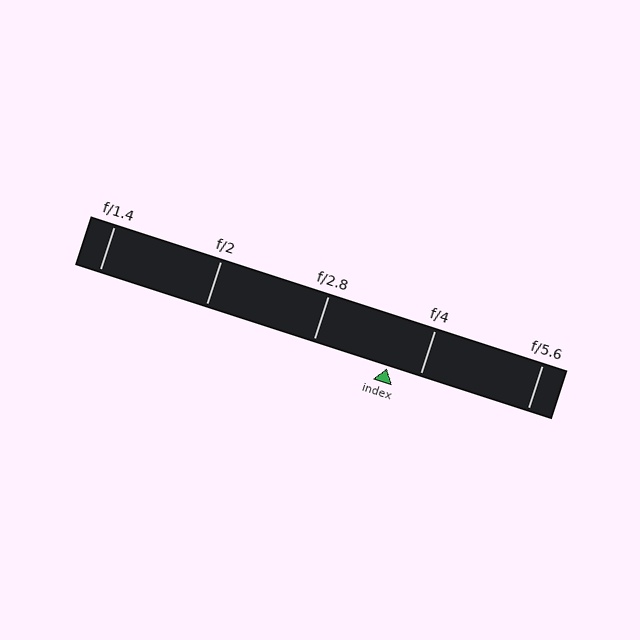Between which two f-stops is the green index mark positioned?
The index mark is between f/2.8 and f/4.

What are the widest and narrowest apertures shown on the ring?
The widest aperture shown is f/1.4 and the narrowest is f/5.6.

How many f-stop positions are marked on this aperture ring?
There are 5 f-stop positions marked.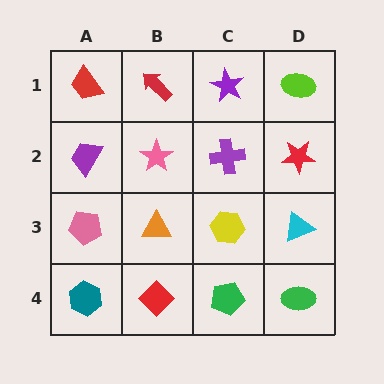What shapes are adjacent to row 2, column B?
A red arrow (row 1, column B), an orange triangle (row 3, column B), a purple trapezoid (row 2, column A), a purple cross (row 2, column C).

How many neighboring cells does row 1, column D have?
2.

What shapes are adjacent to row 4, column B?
An orange triangle (row 3, column B), a teal hexagon (row 4, column A), a green pentagon (row 4, column C).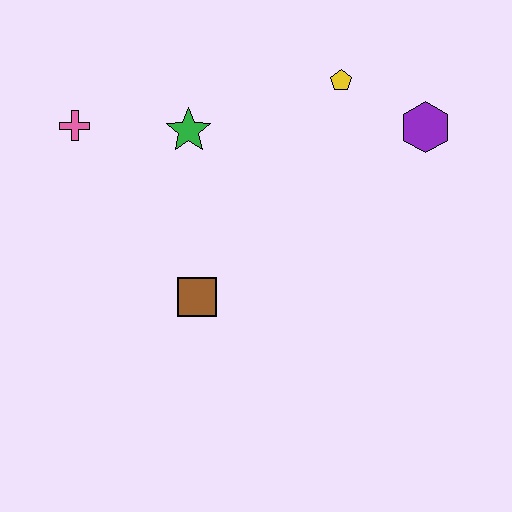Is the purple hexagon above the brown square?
Yes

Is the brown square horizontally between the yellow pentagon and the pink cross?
Yes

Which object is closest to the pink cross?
The green star is closest to the pink cross.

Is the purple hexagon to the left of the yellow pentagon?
No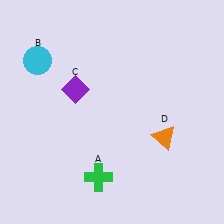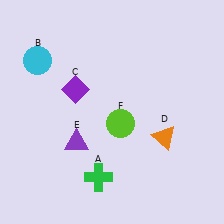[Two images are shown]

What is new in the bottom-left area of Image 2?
A purple triangle (E) was added in the bottom-left area of Image 2.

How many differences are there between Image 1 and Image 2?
There are 2 differences between the two images.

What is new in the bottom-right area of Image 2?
A lime circle (F) was added in the bottom-right area of Image 2.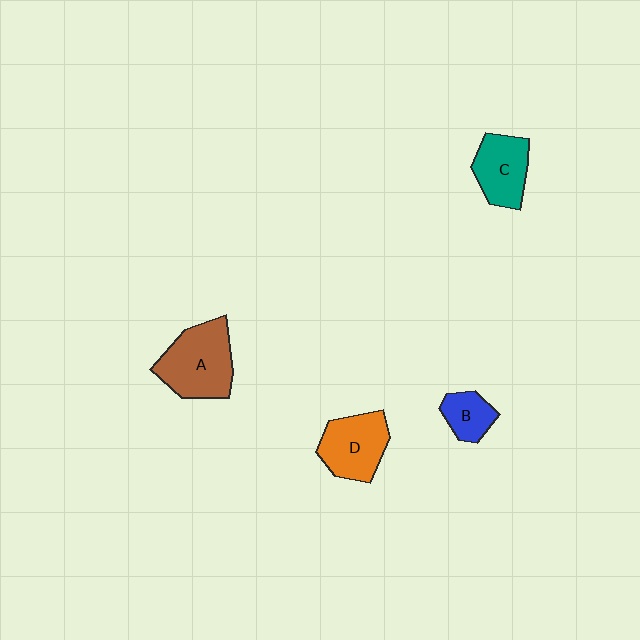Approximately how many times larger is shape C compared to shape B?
Approximately 1.6 times.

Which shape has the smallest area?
Shape B (blue).